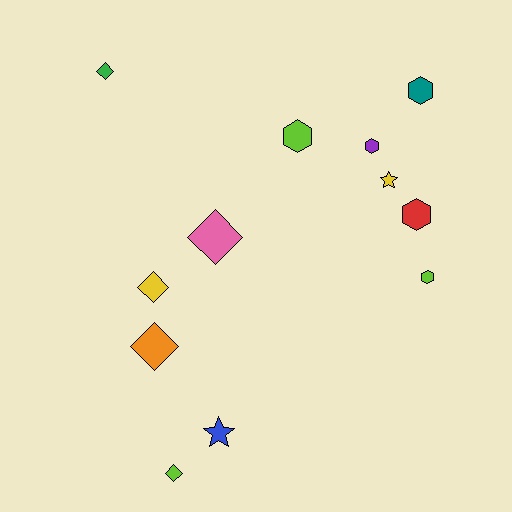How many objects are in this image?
There are 12 objects.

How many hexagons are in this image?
There are 5 hexagons.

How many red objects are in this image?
There is 1 red object.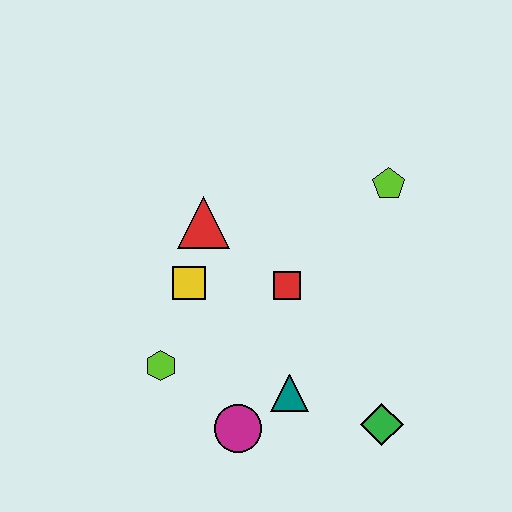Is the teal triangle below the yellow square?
Yes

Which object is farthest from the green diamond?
The red triangle is farthest from the green diamond.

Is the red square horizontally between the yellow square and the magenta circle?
No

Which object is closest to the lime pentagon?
The red square is closest to the lime pentagon.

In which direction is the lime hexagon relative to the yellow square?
The lime hexagon is below the yellow square.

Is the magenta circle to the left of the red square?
Yes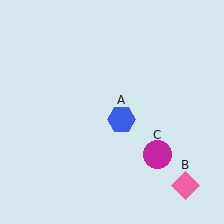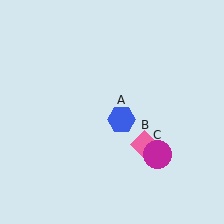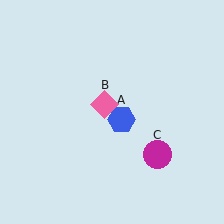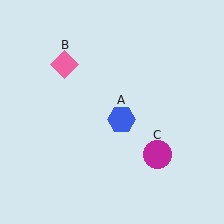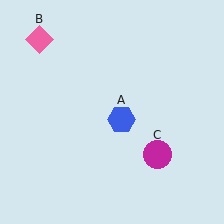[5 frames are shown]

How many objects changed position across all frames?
1 object changed position: pink diamond (object B).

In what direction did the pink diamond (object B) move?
The pink diamond (object B) moved up and to the left.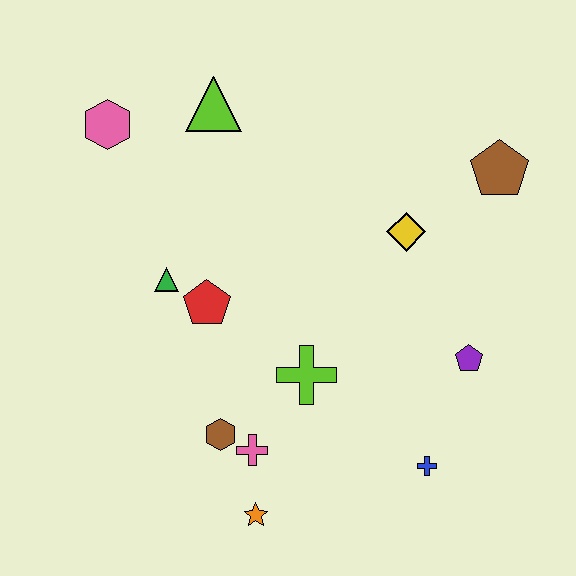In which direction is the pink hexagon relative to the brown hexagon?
The pink hexagon is above the brown hexagon.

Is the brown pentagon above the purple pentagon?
Yes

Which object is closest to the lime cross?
The pink cross is closest to the lime cross.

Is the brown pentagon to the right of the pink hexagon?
Yes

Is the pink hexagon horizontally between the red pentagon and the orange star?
No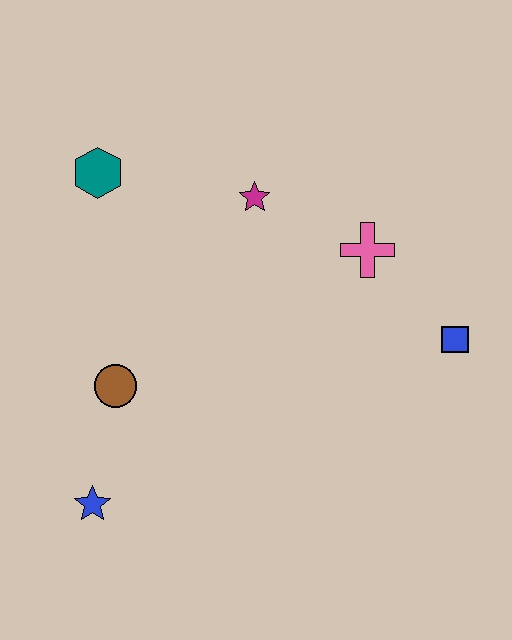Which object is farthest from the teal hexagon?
The blue square is farthest from the teal hexagon.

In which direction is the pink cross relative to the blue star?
The pink cross is to the right of the blue star.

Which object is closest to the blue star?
The brown circle is closest to the blue star.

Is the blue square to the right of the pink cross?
Yes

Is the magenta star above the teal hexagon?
No